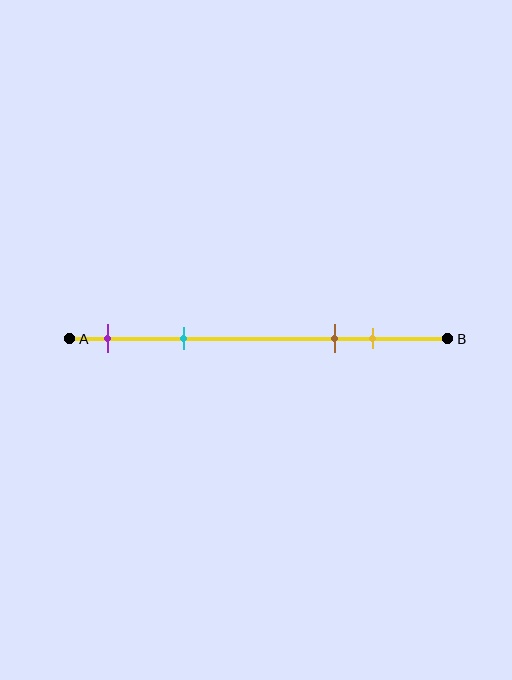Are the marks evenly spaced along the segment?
No, the marks are not evenly spaced.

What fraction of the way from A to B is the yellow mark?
The yellow mark is approximately 80% (0.8) of the way from A to B.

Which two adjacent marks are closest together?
The brown and yellow marks are the closest adjacent pair.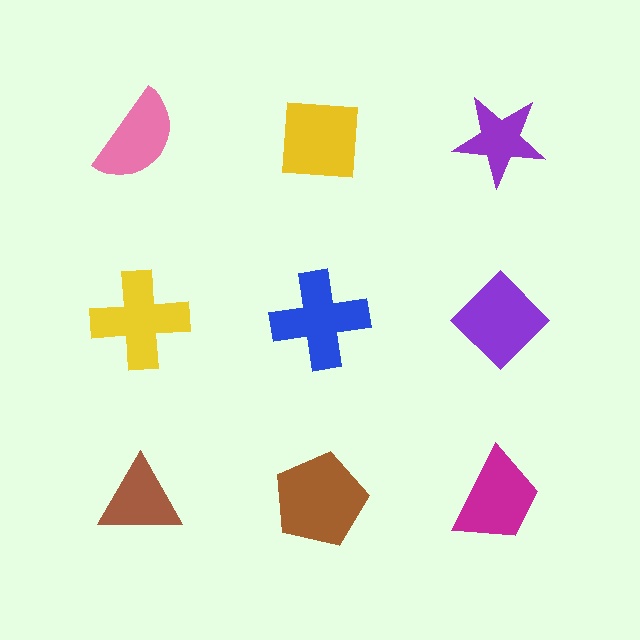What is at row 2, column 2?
A blue cross.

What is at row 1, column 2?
A yellow square.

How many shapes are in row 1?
3 shapes.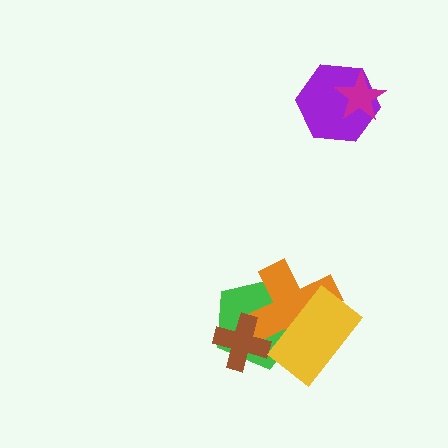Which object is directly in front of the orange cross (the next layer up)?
The brown cross is directly in front of the orange cross.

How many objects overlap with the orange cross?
3 objects overlap with the orange cross.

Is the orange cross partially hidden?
Yes, it is partially covered by another shape.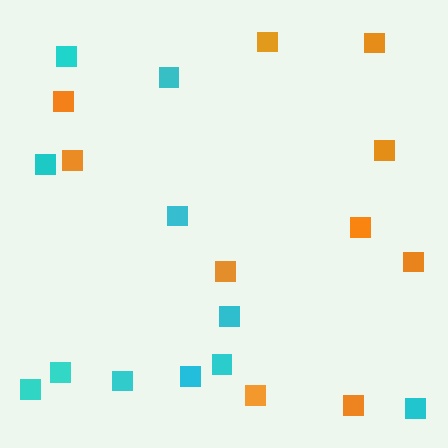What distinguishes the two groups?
There are 2 groups: one group of cyan squares (11) and one group of orange squares (10).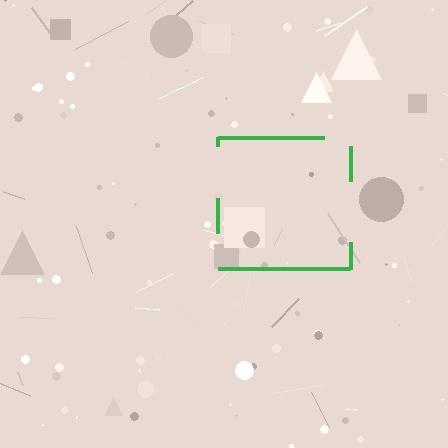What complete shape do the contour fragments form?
The contour fragments form a square.